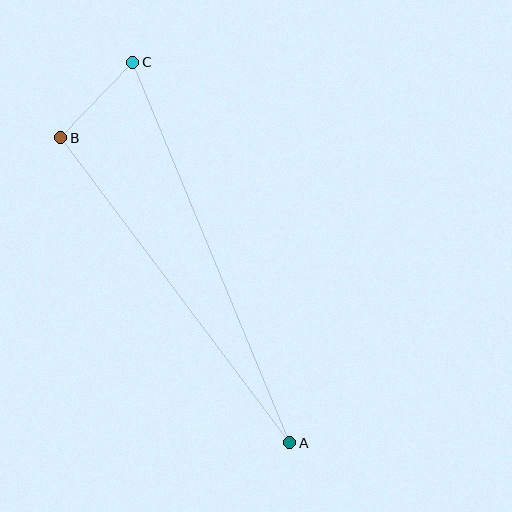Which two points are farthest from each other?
Points A and C are farthest from each other.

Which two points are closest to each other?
Points B and C are closest to each other.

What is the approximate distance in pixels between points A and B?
The distance between A and B is approximately 381 pixels.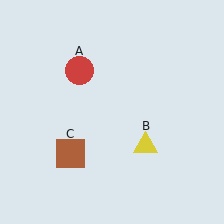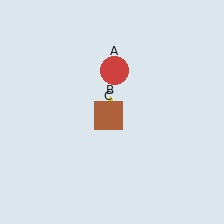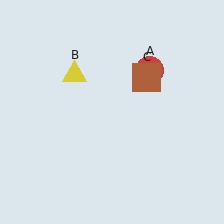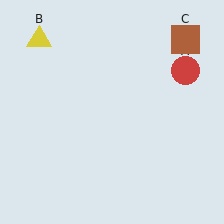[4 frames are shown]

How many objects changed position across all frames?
3 objects changed position: red circle (object A), yellow triangle (object B), brown square (object C).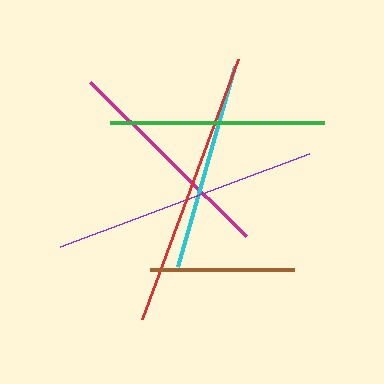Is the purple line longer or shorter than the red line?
The red line is longer than the purple line.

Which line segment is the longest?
The red line is the longest at approximately 277 pixels.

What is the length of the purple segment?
The purple segment is approximately 265 pixels long.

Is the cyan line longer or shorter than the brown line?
The cyan line is longer than the brown line.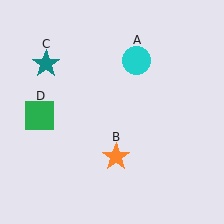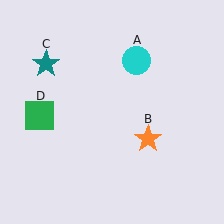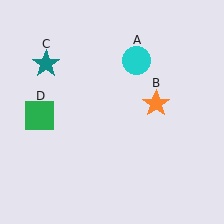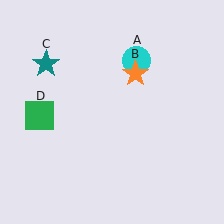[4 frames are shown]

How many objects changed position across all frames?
1 object changed position: orange star (object B).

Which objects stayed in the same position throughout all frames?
Cyan circle (object A) and teal star (object C) and green square (object D) remained stationary.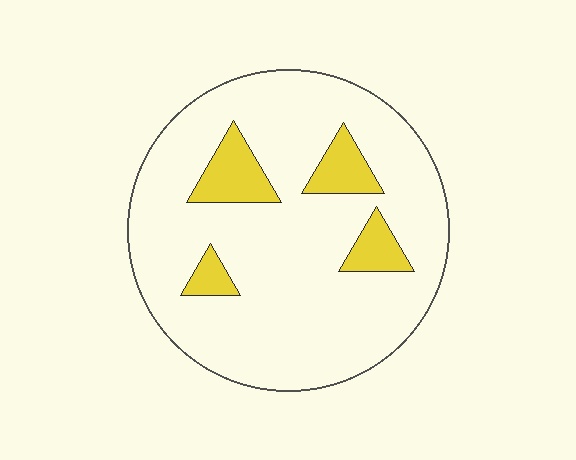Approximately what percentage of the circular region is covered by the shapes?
Approximately 15%.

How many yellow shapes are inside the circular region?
4.